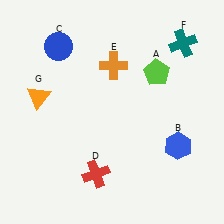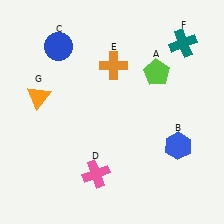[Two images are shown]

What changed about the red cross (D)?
In Image 1, D is red. In Image 2, it changed to pink.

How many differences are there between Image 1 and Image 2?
There is 1 difference between the two images.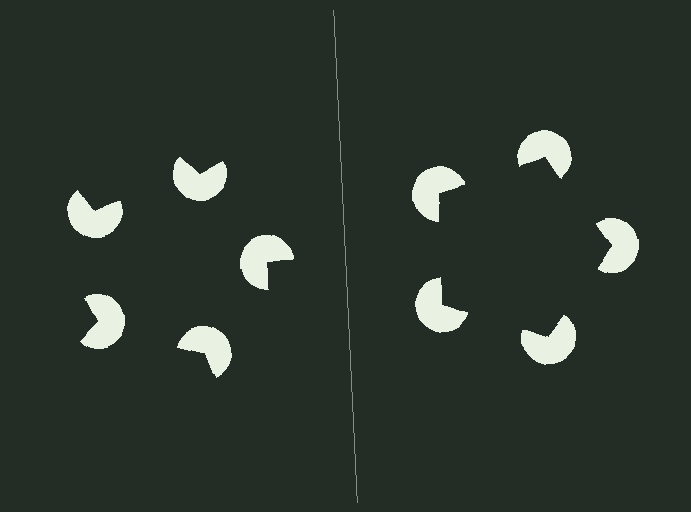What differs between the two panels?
The pac-man discs are positioned identically on both sides; only the wedge orientations differ. On the right they align to a pentagon; on the left they are misaligned.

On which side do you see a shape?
An illusory pentagon appears on the right side. On the left side the wedge cuts are rotated, so no coherent shape forms.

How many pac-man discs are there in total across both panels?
10 — 5 on each side.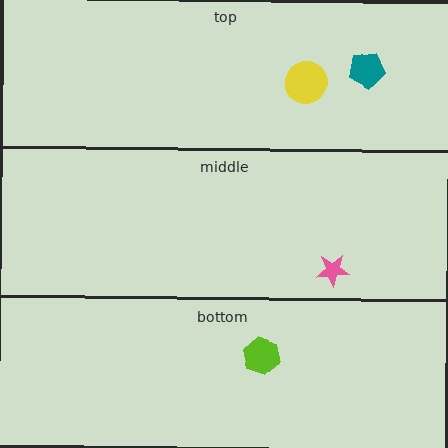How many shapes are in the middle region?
1.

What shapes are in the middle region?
The pink star.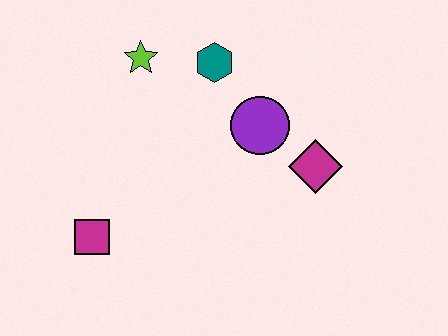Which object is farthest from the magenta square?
The magenta diamond is farthest from the magenta square.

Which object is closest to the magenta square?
The lime star is closest to the magenta square.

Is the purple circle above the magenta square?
Yes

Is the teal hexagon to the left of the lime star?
No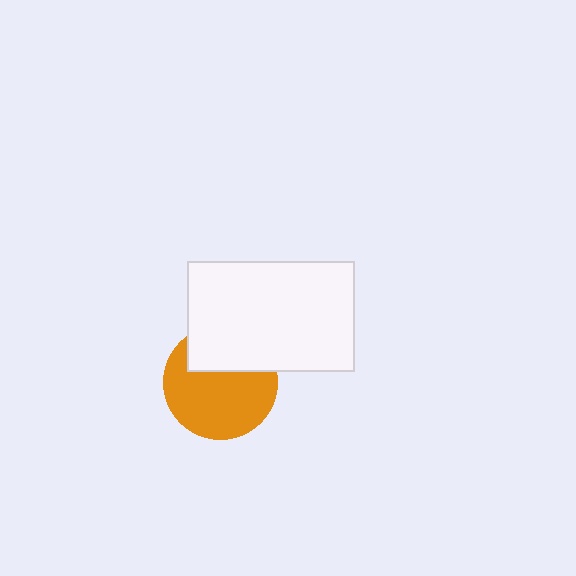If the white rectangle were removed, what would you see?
You would see the complete orange circle.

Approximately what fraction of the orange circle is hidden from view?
Roughly 33% of the orange circle is hidden behind the white rectangle.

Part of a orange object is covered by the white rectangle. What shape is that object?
It is a circle.